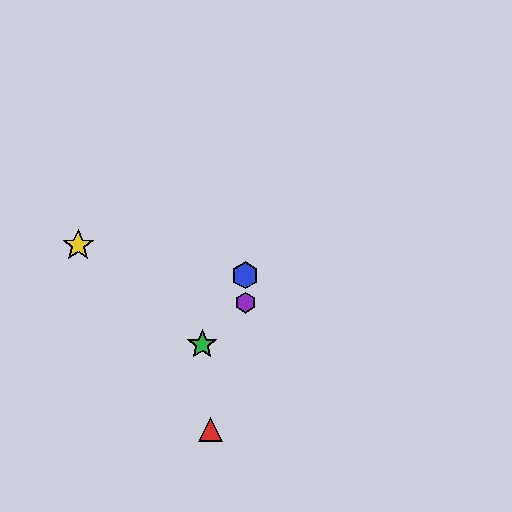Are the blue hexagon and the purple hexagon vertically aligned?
Yes, both are at x≈245.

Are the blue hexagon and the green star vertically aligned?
No, the blue hexagon is at x≈245 and the green star is at x≈202.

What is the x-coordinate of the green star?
The green star is at x≈202.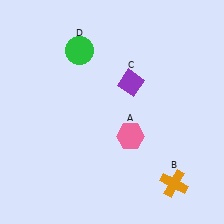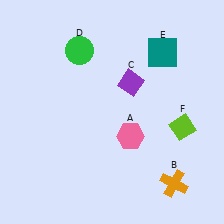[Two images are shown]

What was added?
A teal square (E), a lime diamond (F) were added in Image 2.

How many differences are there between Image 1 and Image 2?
There are 2 differences between the two images.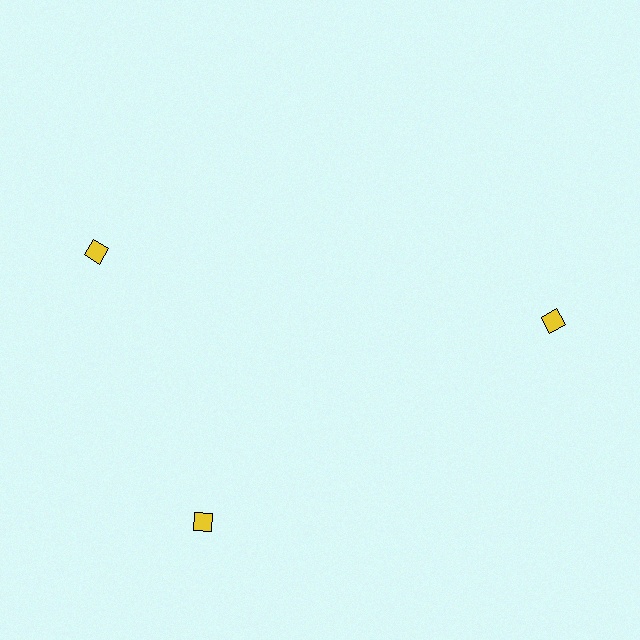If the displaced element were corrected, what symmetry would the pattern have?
It would have 3-fold rotational symmetry — the pattern would map onto itself every 120 degrees.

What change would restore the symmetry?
The symmetry would be restored by rotating it back into even spacing with its neighbors so that all 3 diamonds sit at equal angles and equal distance from the center.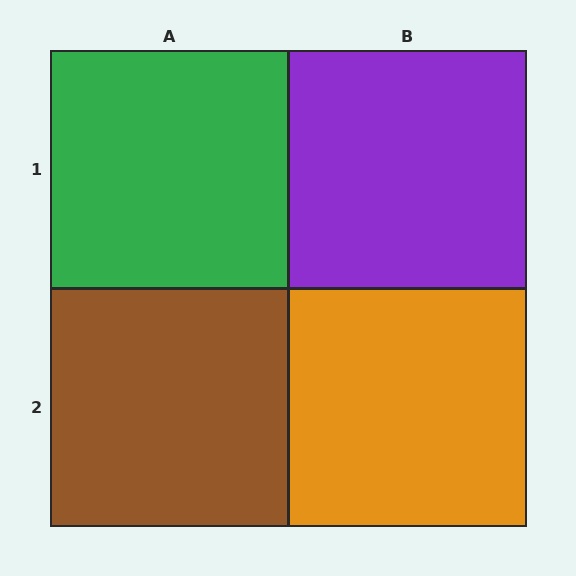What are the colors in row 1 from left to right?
Green, purple.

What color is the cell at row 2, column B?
Orange.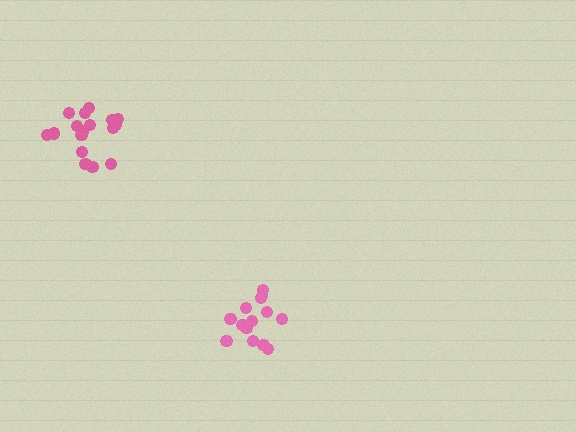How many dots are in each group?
Group 1: 14 dots, Group 2: 18 dots (32 total).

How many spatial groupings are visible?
There are 2 spatial groupings.